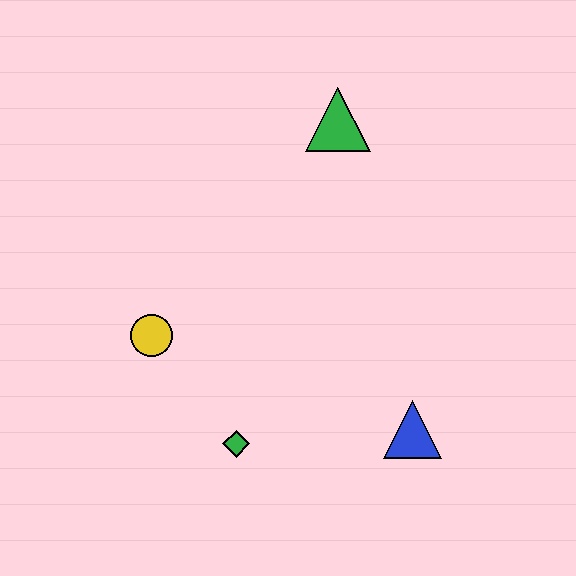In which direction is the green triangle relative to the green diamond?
The green triangle is above the green diamond.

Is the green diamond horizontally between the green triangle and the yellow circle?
Yes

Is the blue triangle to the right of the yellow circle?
Yes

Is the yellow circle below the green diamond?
No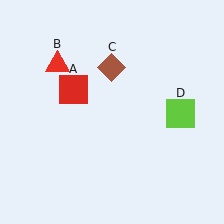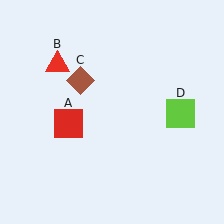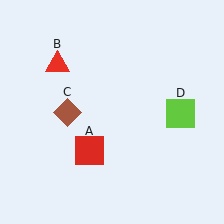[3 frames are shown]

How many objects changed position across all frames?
2 objects changed position: red square (object A), brown diamond (object C).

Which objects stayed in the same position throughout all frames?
Red triangle (object B) and lime square (object D) remained stationary.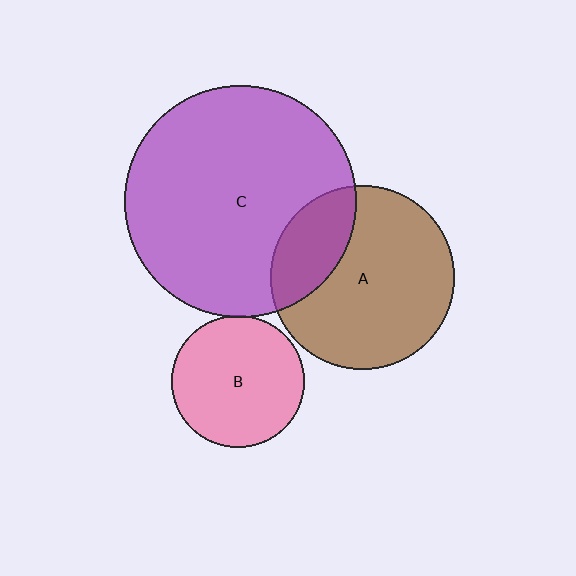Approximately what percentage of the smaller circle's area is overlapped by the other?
Approximately 25%.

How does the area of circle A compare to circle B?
Approximately 1.9 times.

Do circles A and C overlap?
Yes.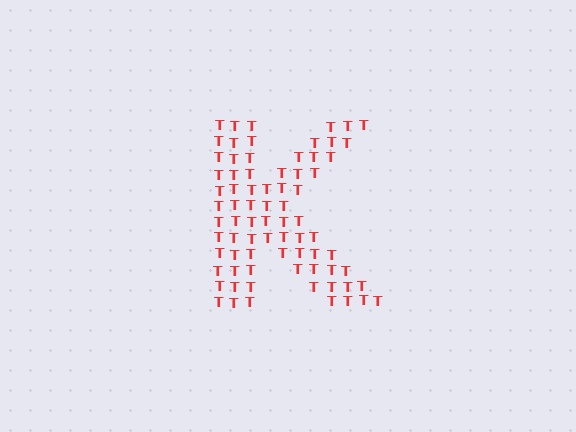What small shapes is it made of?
It is made of small letter T's.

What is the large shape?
The large shape is the letter K.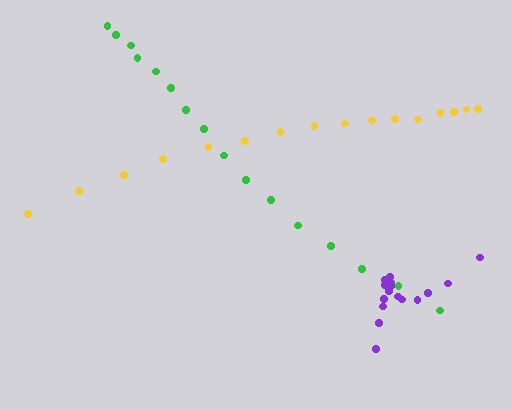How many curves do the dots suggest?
There are 3 distinct paths.